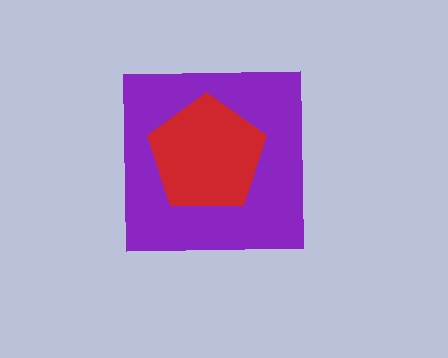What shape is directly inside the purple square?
The red pentagon.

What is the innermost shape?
The red pentagon.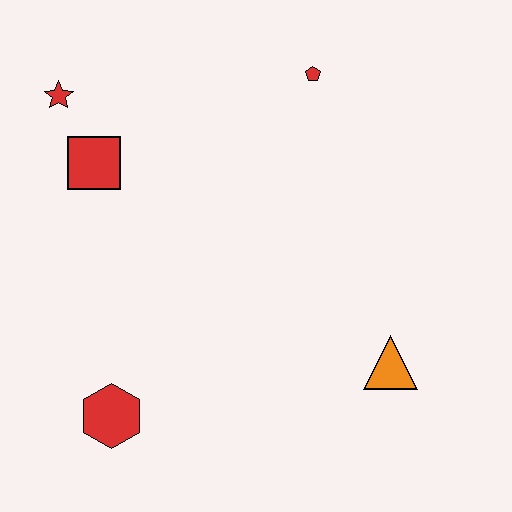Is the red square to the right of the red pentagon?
No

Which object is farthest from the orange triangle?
The red star is farthest from the orange triangle.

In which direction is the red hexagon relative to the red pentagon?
The red hexagon is below the red pentagon.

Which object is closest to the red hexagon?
The red square is closest to the red hexagon.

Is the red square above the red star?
No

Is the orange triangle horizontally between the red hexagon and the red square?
No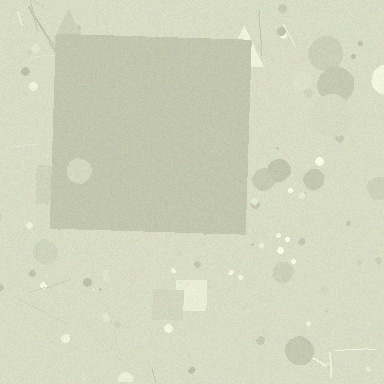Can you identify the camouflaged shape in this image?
The camouflaged shape is a square.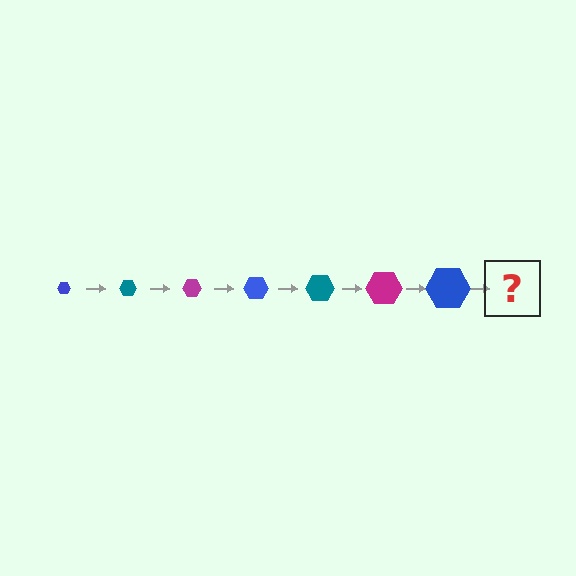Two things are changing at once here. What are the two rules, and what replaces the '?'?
The two rules are that the hexagon grows larger each step and the color cycles through blue, teal, and magenta. The '?' should be a teal hexagon, larger than the previous one.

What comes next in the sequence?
The next element should be a teal hexagon, larger than the previous one.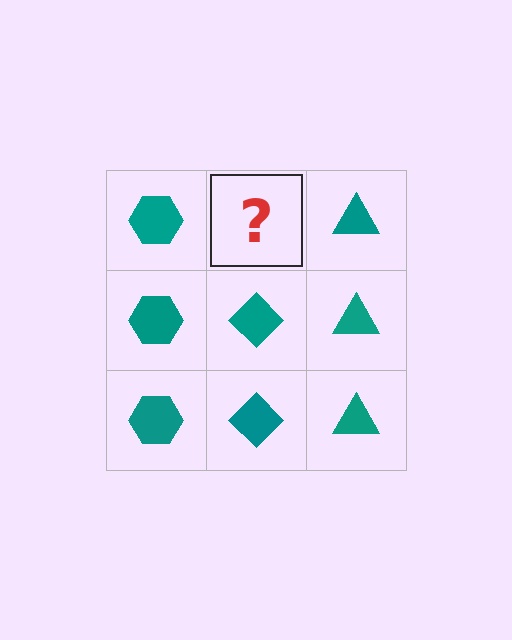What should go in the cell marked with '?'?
The missing cell should contain a teal diamond.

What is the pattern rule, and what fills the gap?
The rule is that each column has a consistent shape. The gap should be filled with a teal diamond.